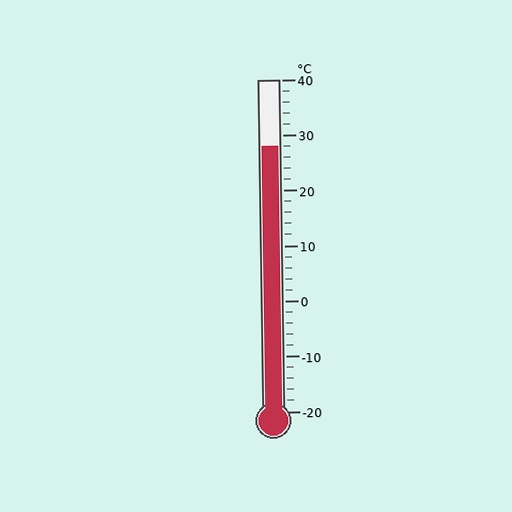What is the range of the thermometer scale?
The thermometer scale ranges from -20°C to 40°C.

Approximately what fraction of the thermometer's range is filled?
The thermometer is filled to approximately 80% of its range.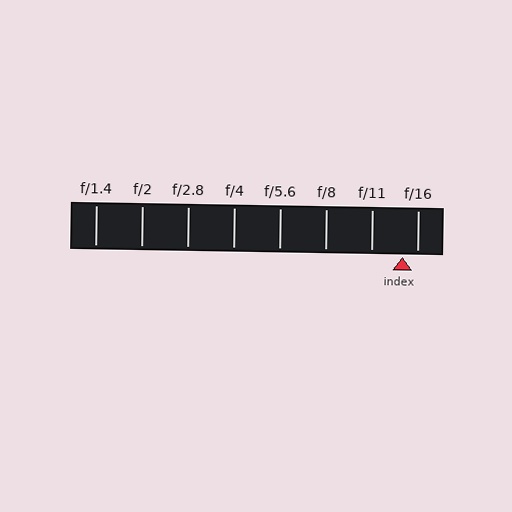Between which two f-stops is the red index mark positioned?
The index mark is between f/11 and f/16.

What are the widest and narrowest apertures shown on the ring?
The widest aperture shown is f/1.4 and the narrowest is f/16.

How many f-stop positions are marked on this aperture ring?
There are 8 f-stop positions marked.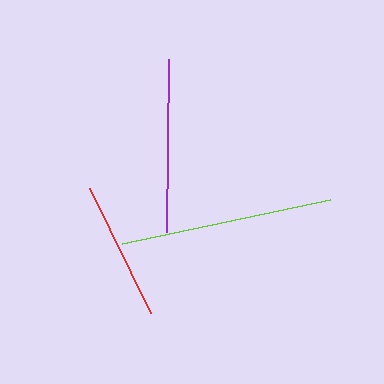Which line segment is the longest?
The lime line is the longest at approximately 213 pixels.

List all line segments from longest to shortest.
From longest to shortest: lime, purple, red.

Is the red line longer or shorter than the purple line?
The purple line is longer than the red line.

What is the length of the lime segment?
The lime segment is approximately 213 pixels long.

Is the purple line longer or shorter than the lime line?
The lime line is longer than the purple line.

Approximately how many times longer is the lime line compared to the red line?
The lime line is approximately 1.5 times the length of the red line.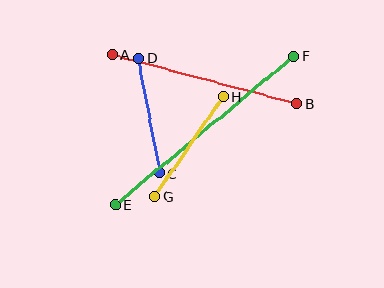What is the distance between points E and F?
The distance is approximately 232 pixels.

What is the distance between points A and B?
The distance is approximately 191 pixels.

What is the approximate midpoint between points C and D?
The midpoint is at approximately (149, 115) pixels.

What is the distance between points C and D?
The distance is approximately 117 pixels.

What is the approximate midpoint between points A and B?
The midpoint is at approximately (204, 79) pixels.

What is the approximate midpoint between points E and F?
The midpoint is at approximately (204, 130) pixels.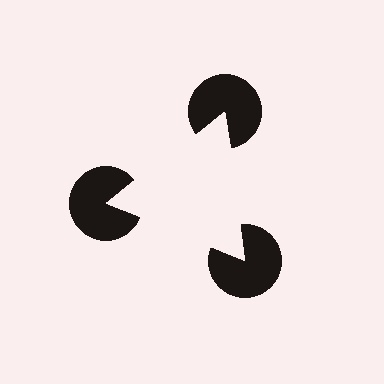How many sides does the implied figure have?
3 sides.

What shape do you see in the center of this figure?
An illusory triangle — its edges are inferred from the aligned wedge cuts in the pac-man discs, not physically drawn.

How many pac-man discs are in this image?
There are 3 — one at each vertex of the illusory triangle.